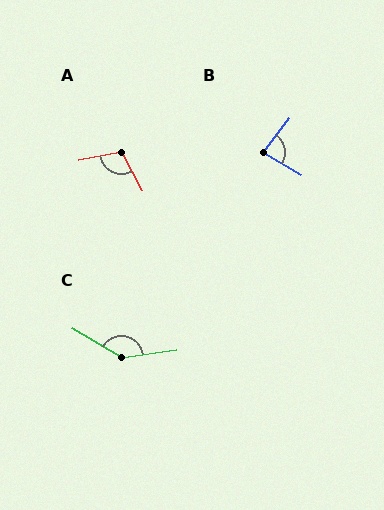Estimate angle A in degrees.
Approximately 107 degrees.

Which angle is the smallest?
B, at approximately 83 degrees.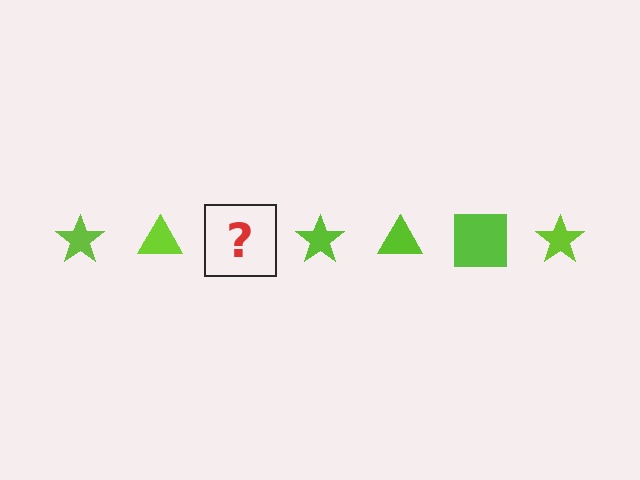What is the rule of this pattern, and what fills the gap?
The rule is that the pattern cycles through star, triangle, square shapes in lime. The gap should be filled with a lime square.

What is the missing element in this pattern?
The missing element is a lime square.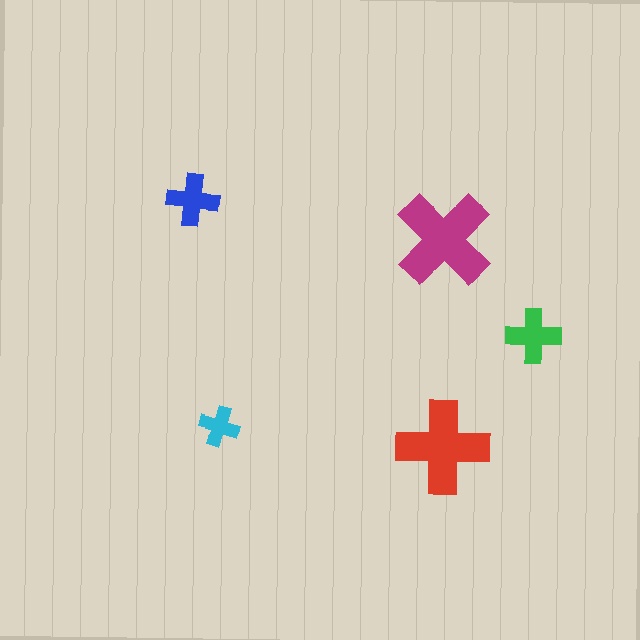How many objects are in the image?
There are 5 objects in the image.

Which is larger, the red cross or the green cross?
The red one.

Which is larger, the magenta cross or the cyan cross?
The magenta one.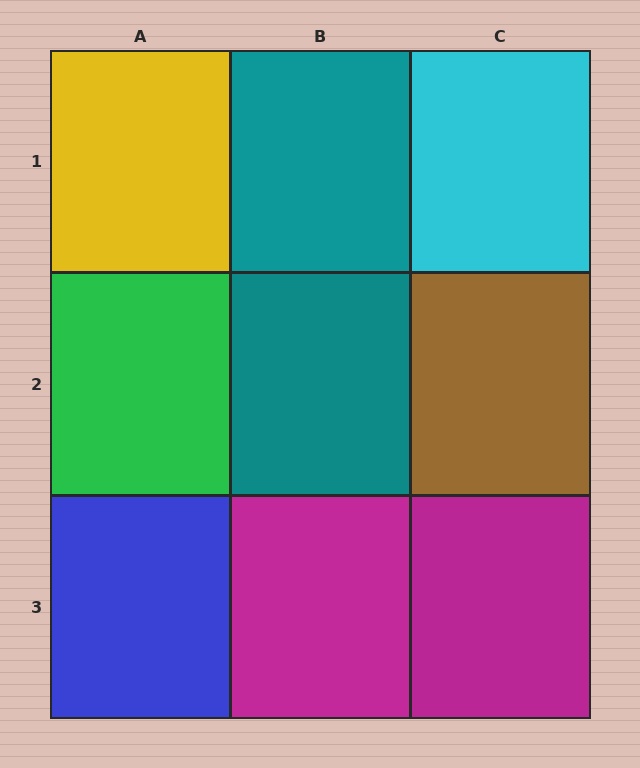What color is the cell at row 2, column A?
Green.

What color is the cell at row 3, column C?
Magenta.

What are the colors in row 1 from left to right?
Yellow, teal, cyan.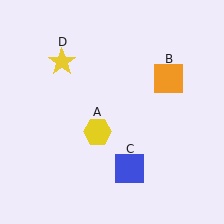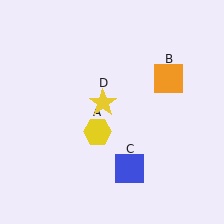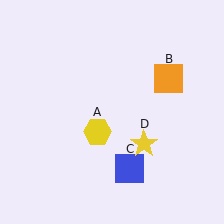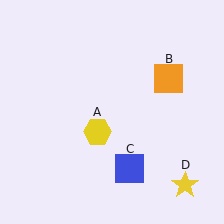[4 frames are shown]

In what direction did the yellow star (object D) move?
The yellow star (object D) moved down and to the right.